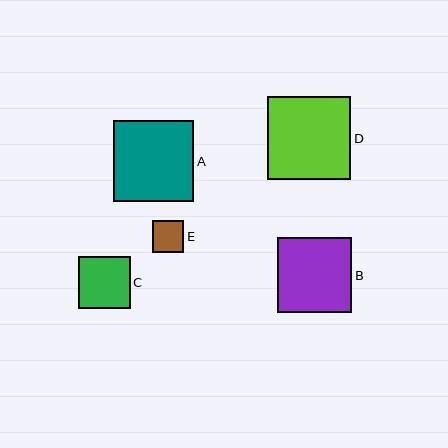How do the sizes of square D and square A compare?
Square D and square A are approximately the same size.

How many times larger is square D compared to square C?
Square D is approximately 1.6 times the size of square C.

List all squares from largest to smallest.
From largest to smallest: D, A, B, C, E.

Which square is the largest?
Square D is the largest with a size of approximately 84 pixels.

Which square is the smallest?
Square E is the smallest with a size of approximately 31 pixels.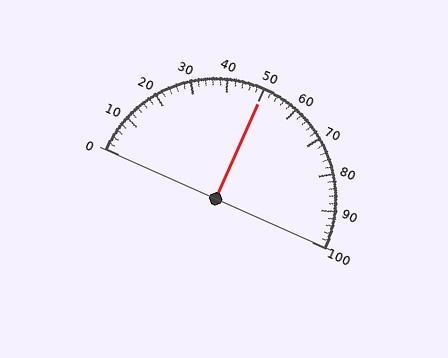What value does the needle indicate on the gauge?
The needle indicates approximately 50.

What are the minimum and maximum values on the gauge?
The gauge ranges from 0 to 100.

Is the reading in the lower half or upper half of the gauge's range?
The reading is in the upper half of the range (0 to 100).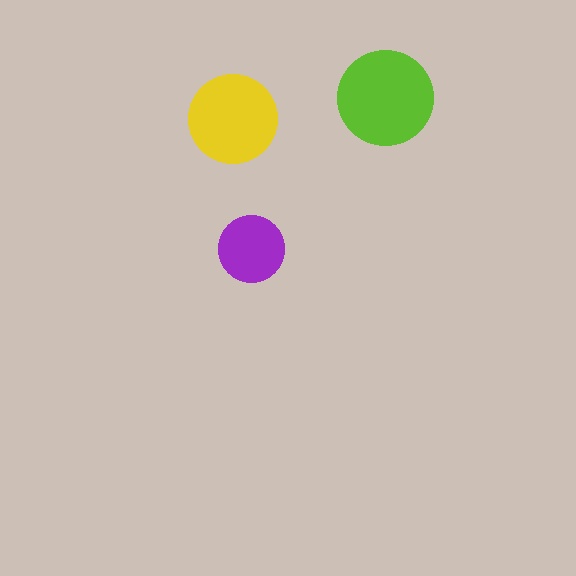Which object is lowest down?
The purple circle is bottommost.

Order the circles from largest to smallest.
the lime one, the yellow one, the purple one.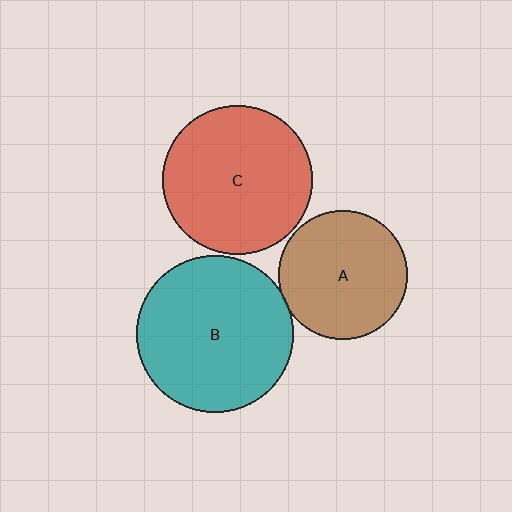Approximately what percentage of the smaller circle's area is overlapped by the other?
Approximately 5%.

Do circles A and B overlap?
Yes.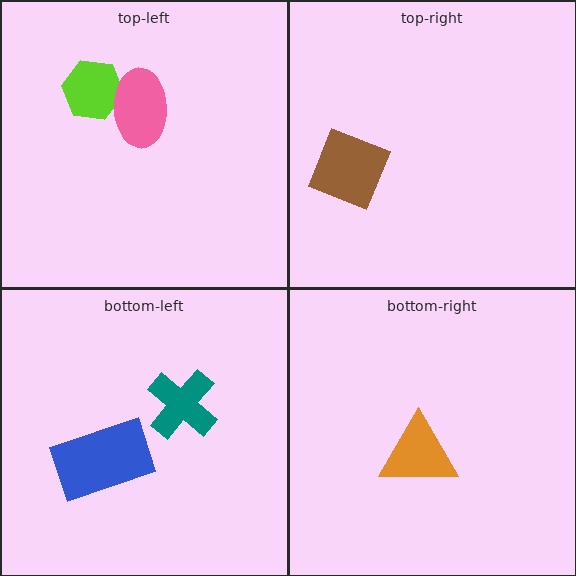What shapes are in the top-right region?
The brown diamond.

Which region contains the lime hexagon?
The top-left region.